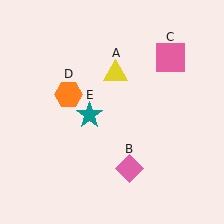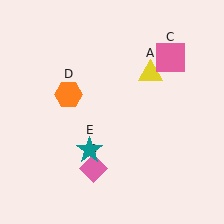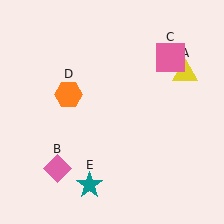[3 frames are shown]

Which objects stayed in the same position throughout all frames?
Pink square (object C) and orange hexagon (object D) remained stationary.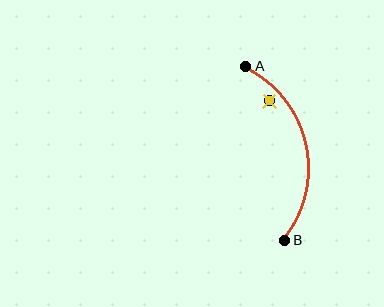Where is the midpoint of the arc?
The arc midpoint is the point on the curve farthest from the straight line joining A and B. It sits to the right of that line.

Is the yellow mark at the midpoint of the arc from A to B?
No — the yellow mark does not lie on the arc at all. It sits slightly inside the curve.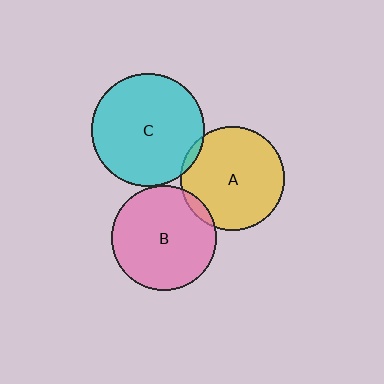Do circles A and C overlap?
Yes.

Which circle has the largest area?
Circle C (cyan).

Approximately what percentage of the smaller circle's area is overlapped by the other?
Approximately 5%.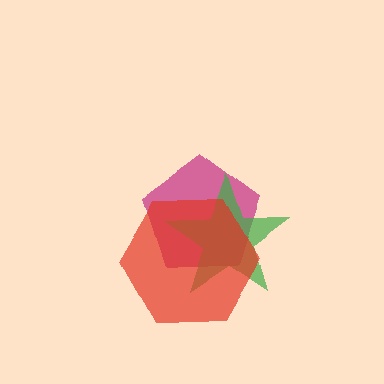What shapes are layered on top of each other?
The layered shapes are: a magenta pentagon, a green star, a red hexagon.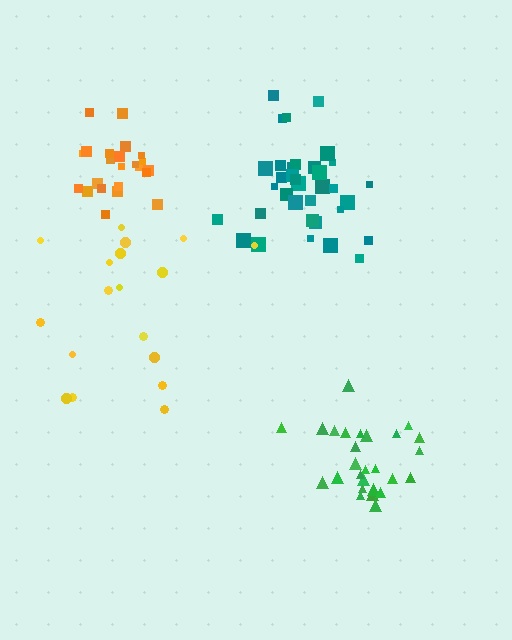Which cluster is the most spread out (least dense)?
Yellow.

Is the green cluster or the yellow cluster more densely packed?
Green.